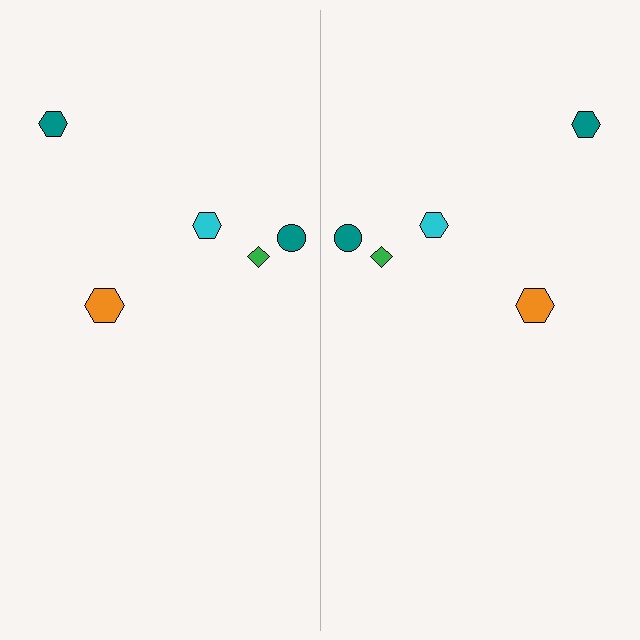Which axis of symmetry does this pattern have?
The pattern has a vertical axis of symmetry running through the center of the image.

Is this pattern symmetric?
Yes, this pattern has bilateral (reflection) symmetry.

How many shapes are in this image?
There are 10 shapes in this image.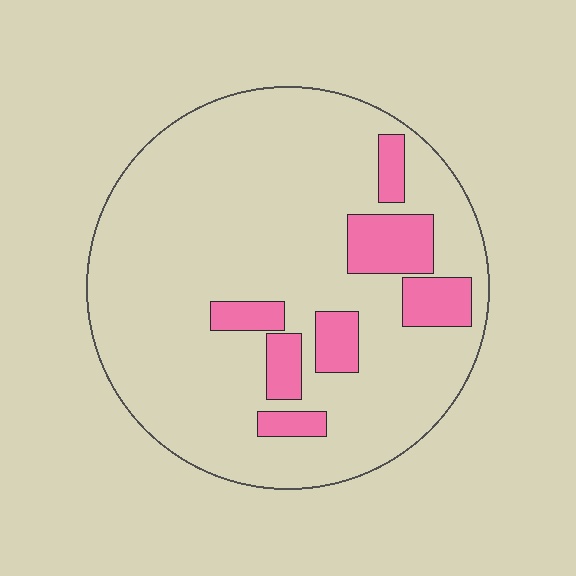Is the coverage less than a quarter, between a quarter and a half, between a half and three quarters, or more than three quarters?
Less than a quarter.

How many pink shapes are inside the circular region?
7.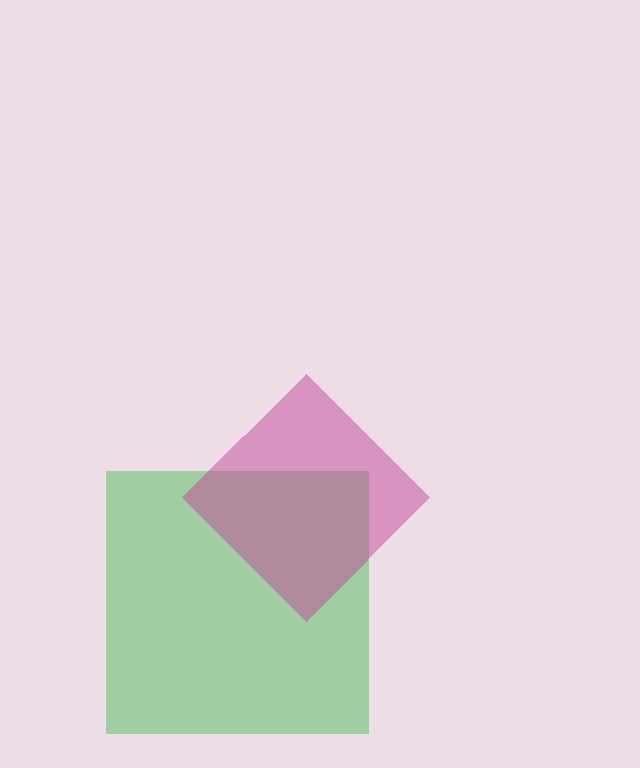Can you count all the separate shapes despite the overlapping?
Yes, there are 2 separate shapes.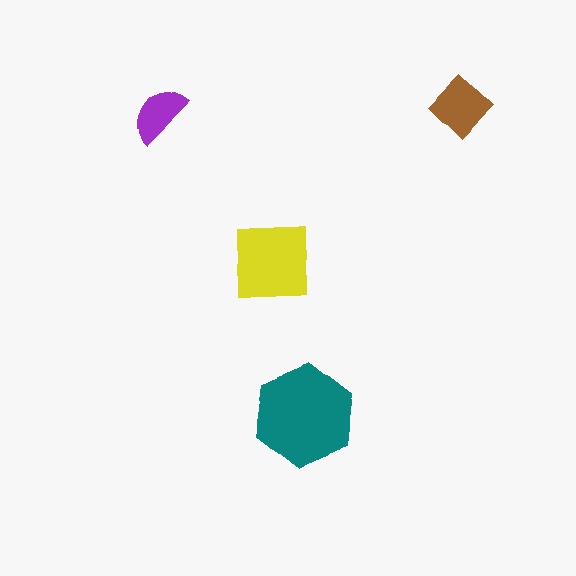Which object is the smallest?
The purple semicircle.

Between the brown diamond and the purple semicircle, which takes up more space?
The brown diamond.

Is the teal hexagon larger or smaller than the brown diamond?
Larger.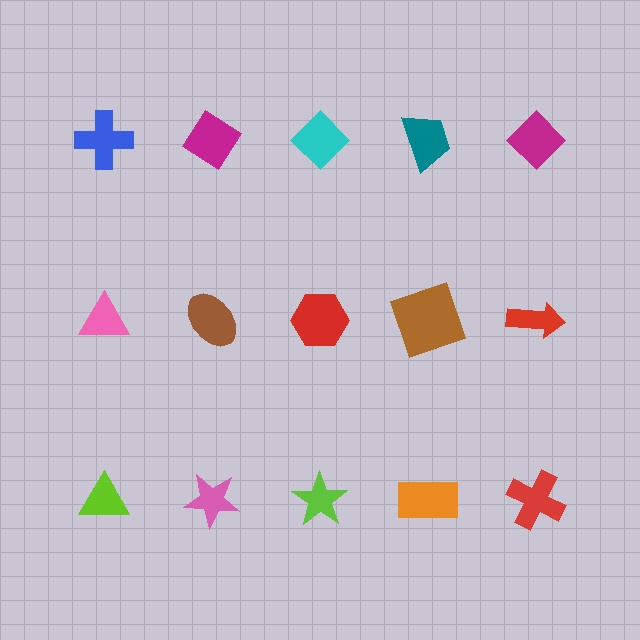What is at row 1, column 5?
A magenta diamond.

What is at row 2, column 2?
A brown ellipse.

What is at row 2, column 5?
A red arrow.